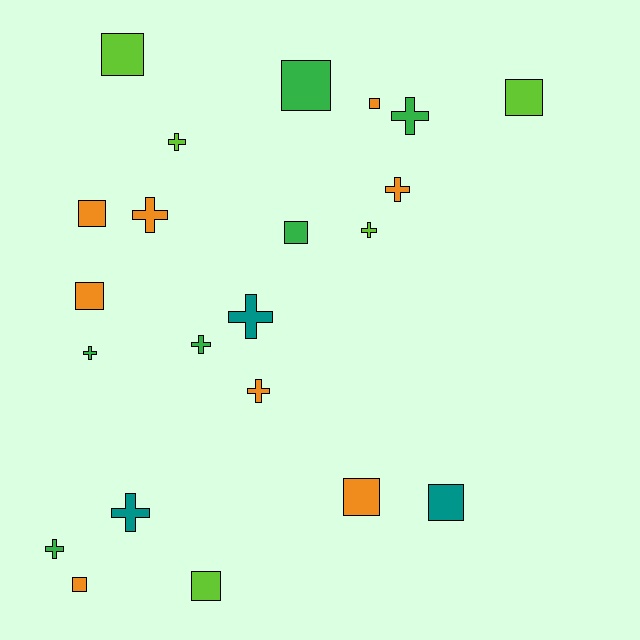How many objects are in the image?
There are 22 objects.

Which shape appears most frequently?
Cross, with 11 objects.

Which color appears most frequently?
Orange, with 8 objects.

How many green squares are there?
There are 2 green squares.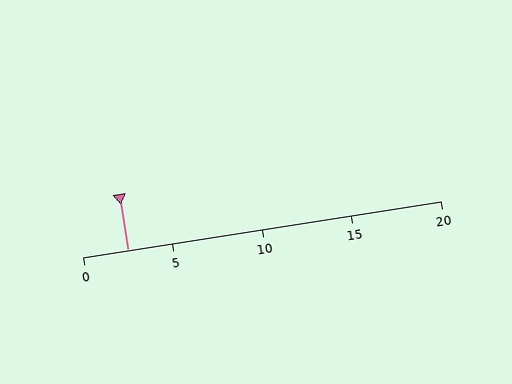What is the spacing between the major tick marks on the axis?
The major ticks are spaced 5 apart.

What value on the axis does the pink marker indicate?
The marker indicates approximately 2.5.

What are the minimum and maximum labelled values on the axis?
The axis runs from 0 to 20.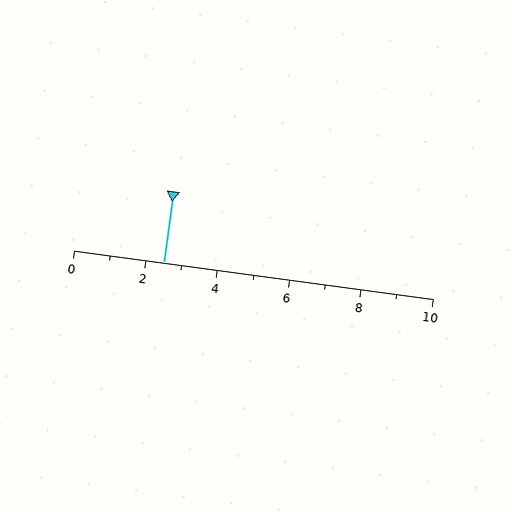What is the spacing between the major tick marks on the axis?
The major ticks are spaced 2 apart.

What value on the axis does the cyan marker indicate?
The marker indicates approximately 2.5.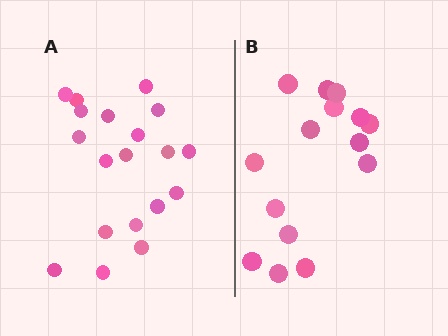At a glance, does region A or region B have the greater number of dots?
Region A (the left region) has more dots.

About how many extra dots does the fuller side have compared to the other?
Region A has about 4 more dots than region B.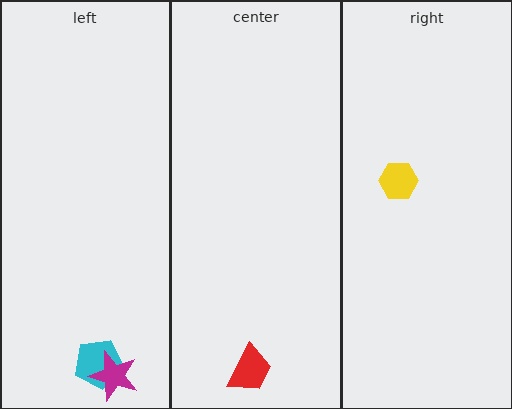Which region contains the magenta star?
The left region.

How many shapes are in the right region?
1.